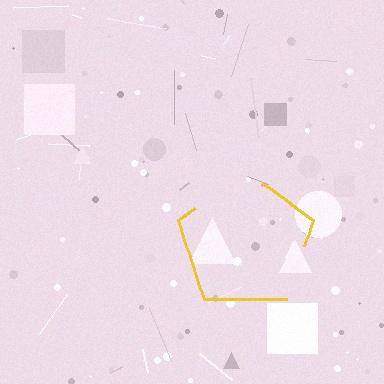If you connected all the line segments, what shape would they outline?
They would outline a pentagon.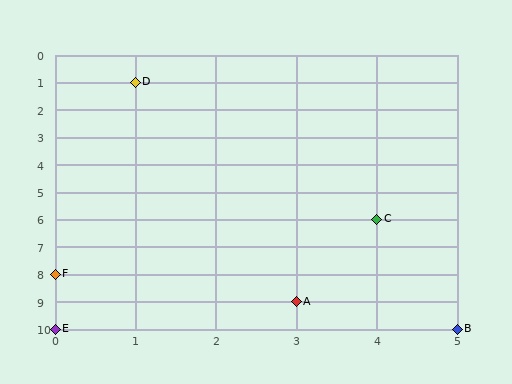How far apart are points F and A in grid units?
Points F and A are 3 columns and 1 row apart (about 3.2 grid units diagonally).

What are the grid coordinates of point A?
Point A is at grid coordinates (3, 9).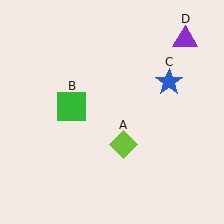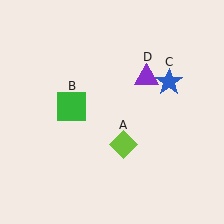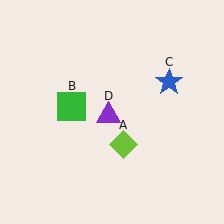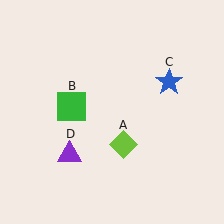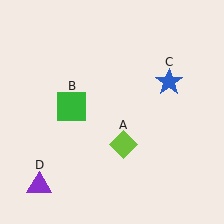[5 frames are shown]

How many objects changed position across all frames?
1 object changed position: purple triangle (object D).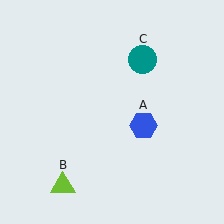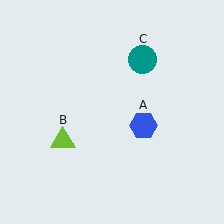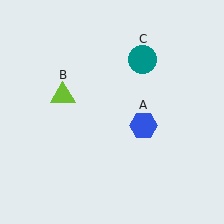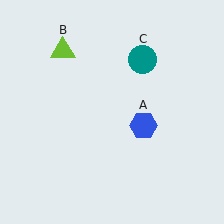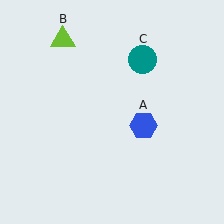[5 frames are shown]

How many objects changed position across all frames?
1 object changed position: lime triangle (object B).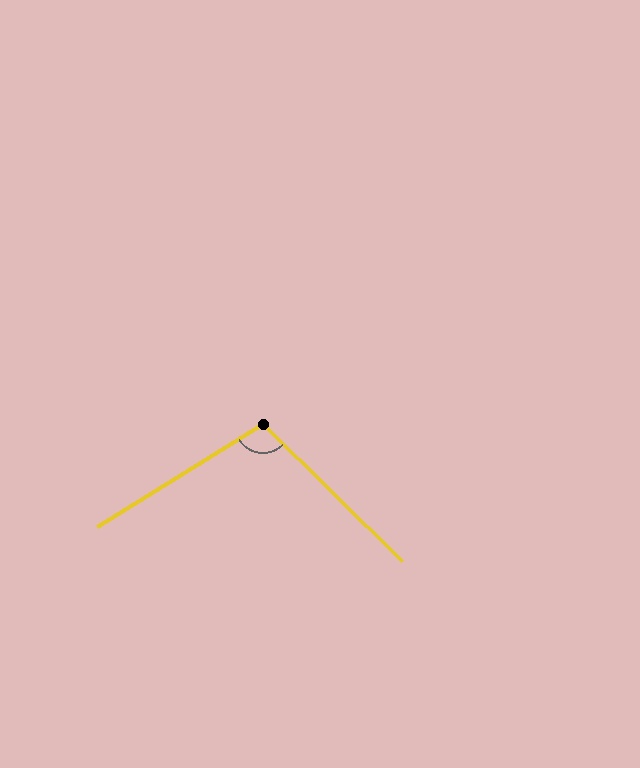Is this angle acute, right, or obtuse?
It is obtuse.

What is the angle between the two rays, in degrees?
Approximately 104 degrees.